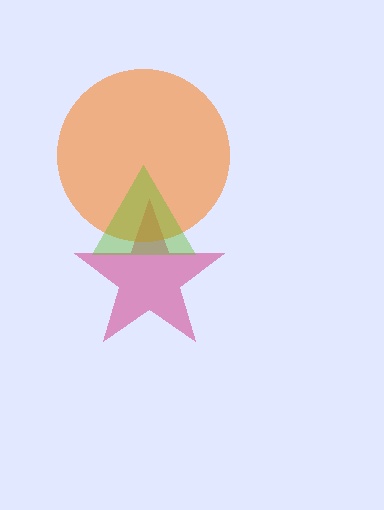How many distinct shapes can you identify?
There are 3 distinct shapes: a magenta star, an orange circle, a lime triangle.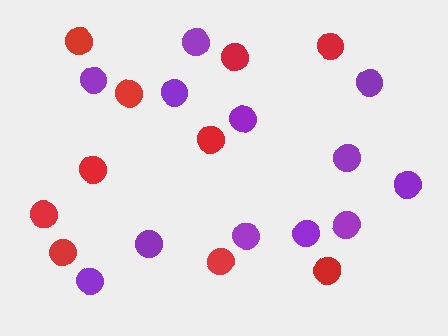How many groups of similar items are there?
There are 2 groups: one group of purple circles (12) and one group of red circles (10).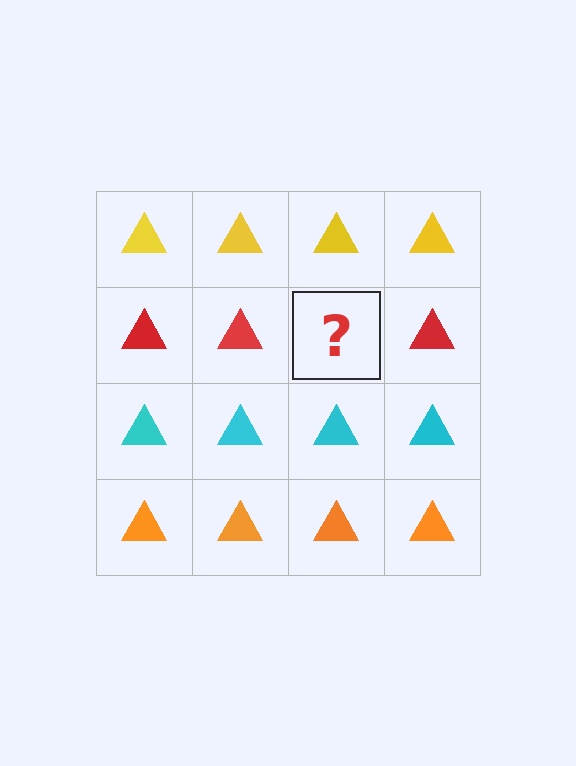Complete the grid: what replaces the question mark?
The question mark should be replaced with a red triangle.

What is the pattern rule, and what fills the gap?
The rule is that each row has a consistent color. The gap should be filled with a red triangle.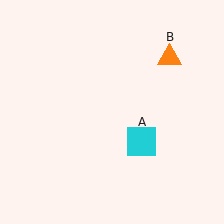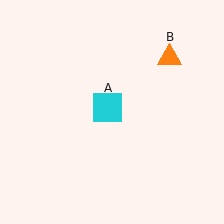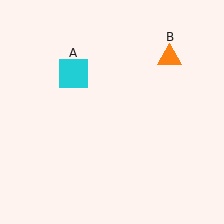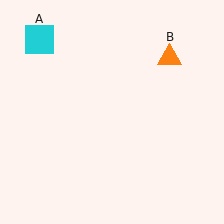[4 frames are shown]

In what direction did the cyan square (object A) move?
The cyan square (object A) moved up and to the left.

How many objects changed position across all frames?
1 object changed position: cyan square (object A).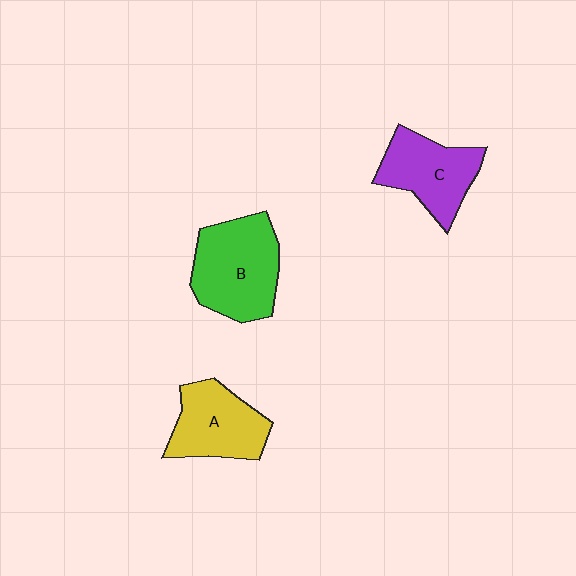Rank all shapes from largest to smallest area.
From largest to smallest: B (green), C (purple), A (yellow).